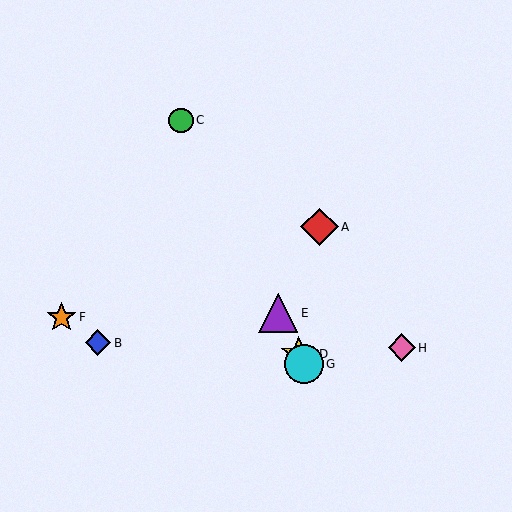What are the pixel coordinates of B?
Object B is at (98, 343).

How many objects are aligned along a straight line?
4 objects (C, D, E, G) are aligned along a straight line.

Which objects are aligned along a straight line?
Objects C, D, E, G are aligned along a straight line.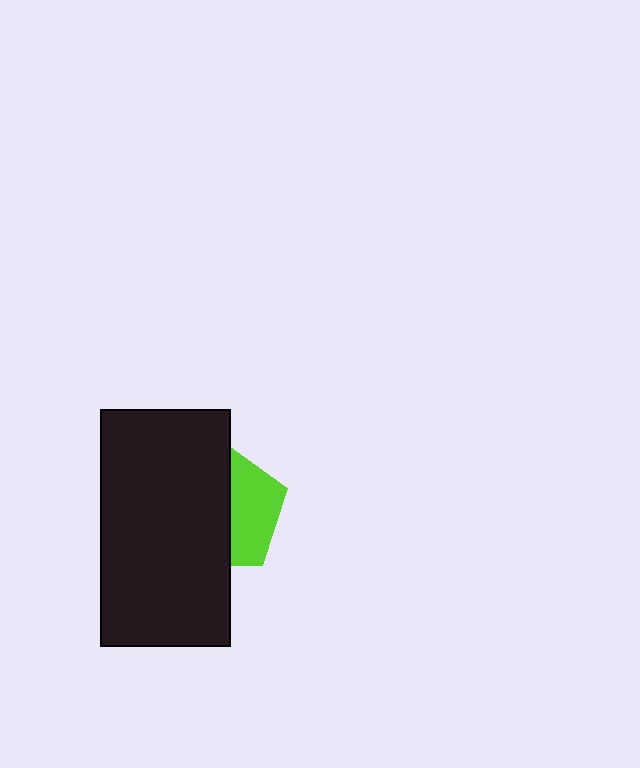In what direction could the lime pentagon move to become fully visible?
The lime pentagon could move right. That would shift it out from behind the black rectangle entirely.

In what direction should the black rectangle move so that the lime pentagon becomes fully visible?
The black rectangle should move left. That is the shortest direction to clear the overlap and leave the lime pentagon fully visible.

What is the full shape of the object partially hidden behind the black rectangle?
The partially hidden object is a lime pentagon.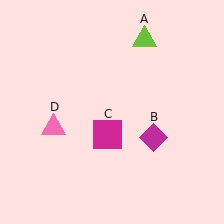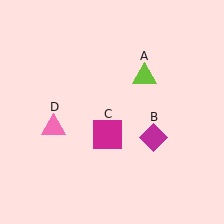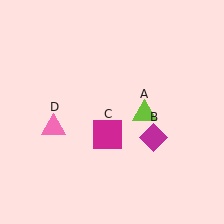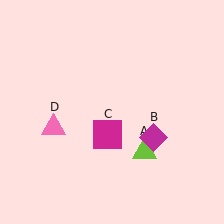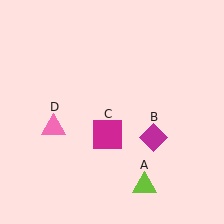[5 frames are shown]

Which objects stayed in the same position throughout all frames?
Magenta diamond (object B) and magenta square (object C) and pink triangle (object D) remained stationary.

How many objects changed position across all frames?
1 object changed position: lime triangle (object A).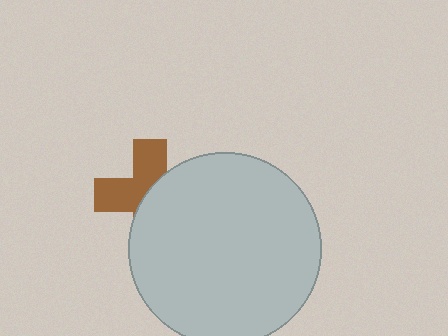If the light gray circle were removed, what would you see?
You would see the complete brown cross.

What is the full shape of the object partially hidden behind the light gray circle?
The partially hidden object is a brown cross.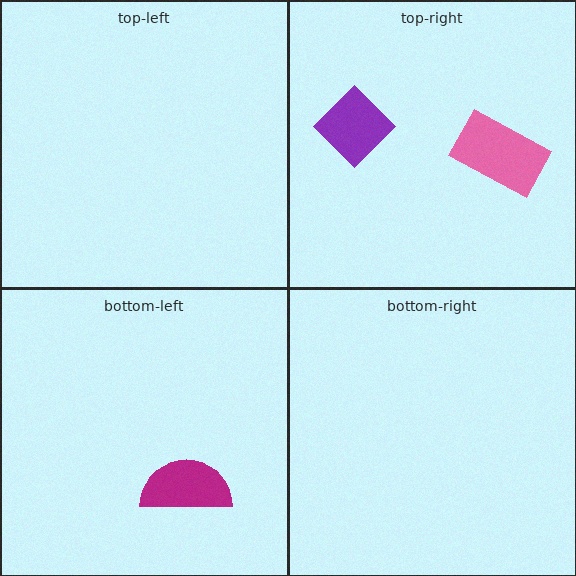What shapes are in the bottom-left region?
The magenta semicircle.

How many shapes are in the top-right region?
2.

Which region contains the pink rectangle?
The top-right region.